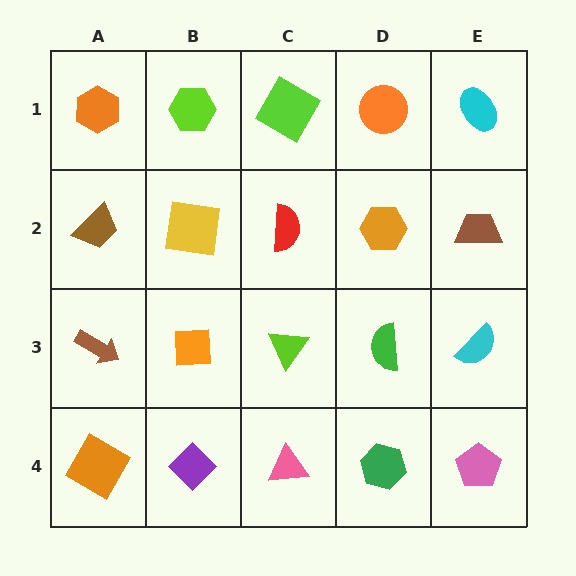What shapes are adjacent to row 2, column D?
An orange circle (row 1, column D), a green semicircle (row 3, column D), a red semicircle (row 2, column C), a brown trapezoid (row 2, column E).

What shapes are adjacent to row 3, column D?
An orange hexagon (row 2, column D), a green hexagon (row 4, column D), a lime triangle (row 3, column C), a cyan semicircle (row 3, column E).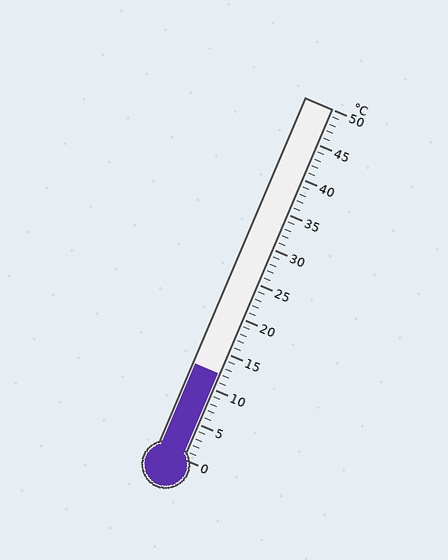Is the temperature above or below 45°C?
The temperature is below 45°C.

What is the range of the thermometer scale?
The thermometer scale ranges from 0°C to 50°C.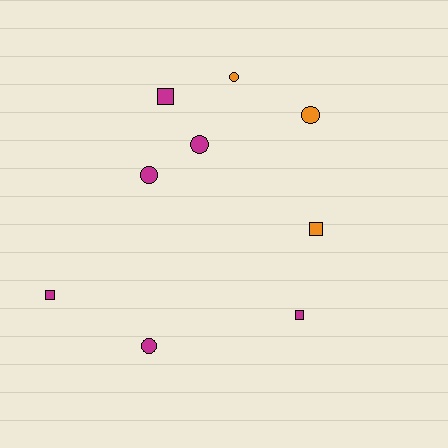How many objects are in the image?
There are 9 objects.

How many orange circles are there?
There are 2 orange circles.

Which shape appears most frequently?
Circle, with 5 objects.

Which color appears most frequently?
Magenta, with 6 objects.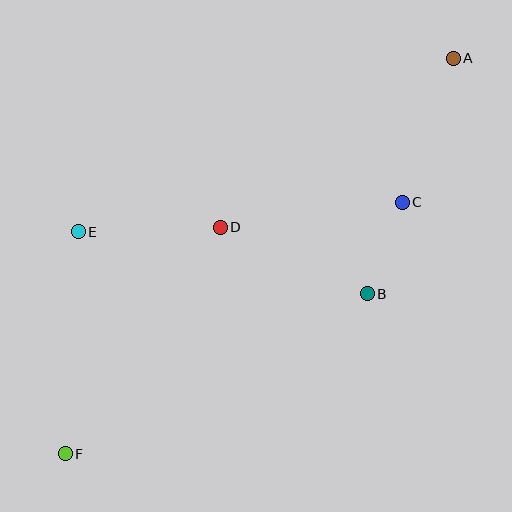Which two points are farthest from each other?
Points A and F are farthest from each other.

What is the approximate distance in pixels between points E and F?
The distance between E and F is approximately 222 pixels.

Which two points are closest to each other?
Points B and C are closest to each other.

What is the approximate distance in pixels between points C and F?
The distance between C and F is approximately 421 pixels.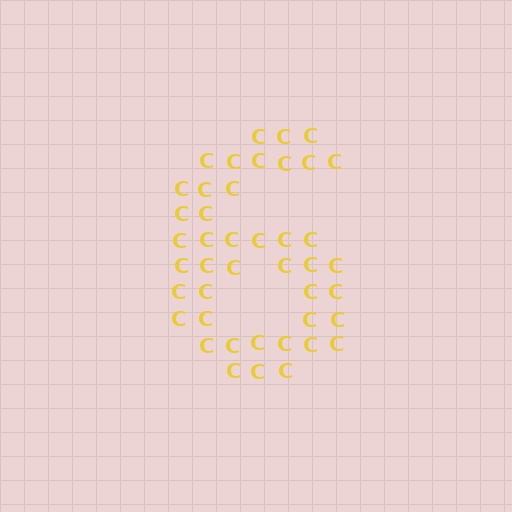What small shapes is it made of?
It is made of small letter C's.